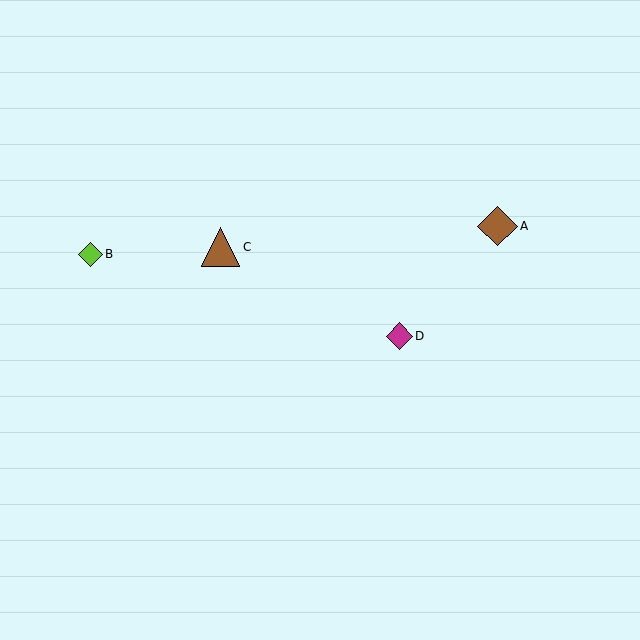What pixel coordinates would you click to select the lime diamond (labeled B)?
Click at (90, 254) to select the lime diamond B.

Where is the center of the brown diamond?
The center of the brown diamond is at (497, 226).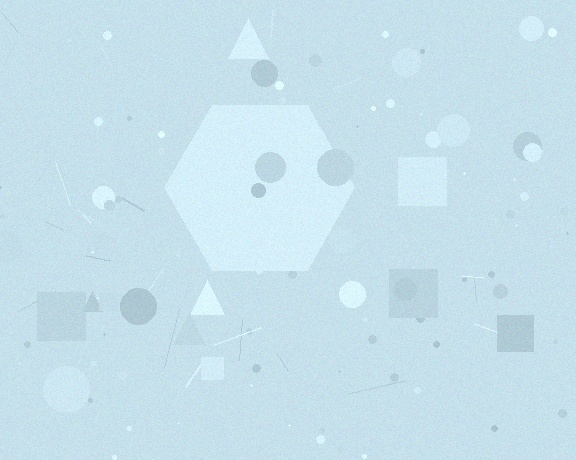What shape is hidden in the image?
A hexagon is hidden in the image.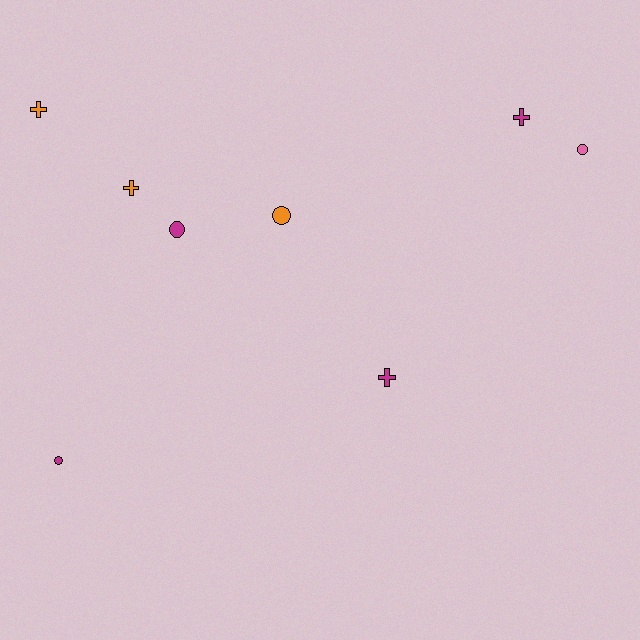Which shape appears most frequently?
Circle, with 4 objects.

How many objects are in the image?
There are 8 objects.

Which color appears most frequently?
Magenta, with 4 objects.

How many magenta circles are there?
There are 2 magenta circles.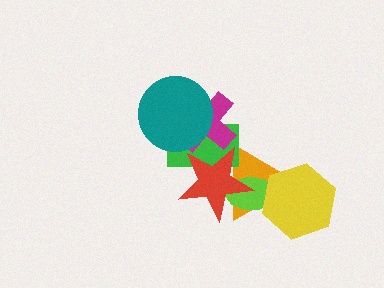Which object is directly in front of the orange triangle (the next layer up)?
The lime ellipse is directly in front of the orange triangle.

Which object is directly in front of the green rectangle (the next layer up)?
The magenta cross is directly in front of the green rectangle.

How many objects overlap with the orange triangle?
4 objects overlap with the orange triangle.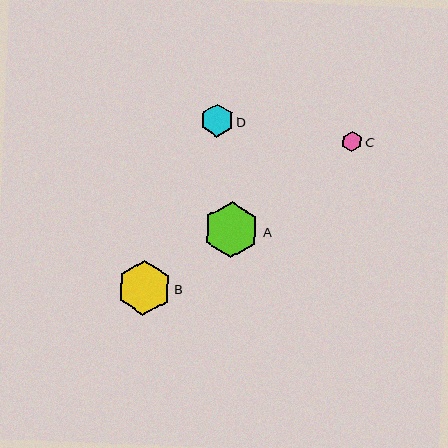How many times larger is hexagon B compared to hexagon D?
Hexagon B is approximately 1.7 times the size of hexagon D.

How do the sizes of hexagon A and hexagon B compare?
Hexagon A and hexagon B are approximately the same size.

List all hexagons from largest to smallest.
From largest to smallest: A, B, D, C.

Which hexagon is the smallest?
Hexagon C is the smallest with a size of approximately 21 pixels.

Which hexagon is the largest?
Hexagon A is the largest with a size of approximately 56 pixels.